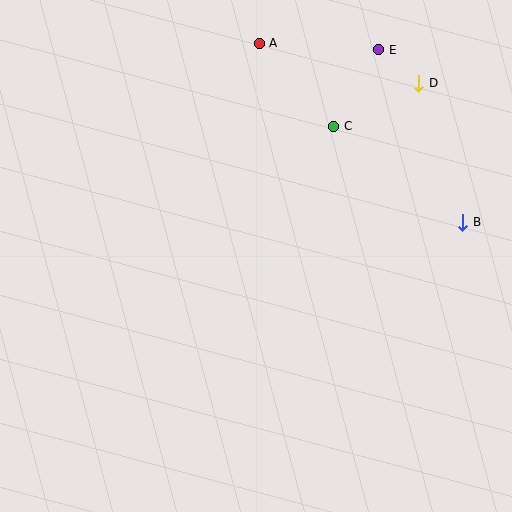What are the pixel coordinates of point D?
Point D is at (419, 83).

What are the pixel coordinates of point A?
Point A is at (259, 43).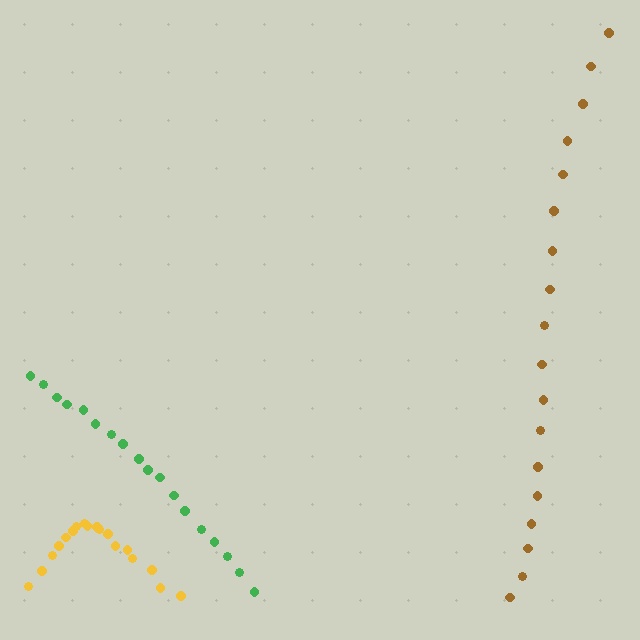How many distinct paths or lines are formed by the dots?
There are 3 distinct paths.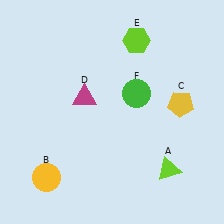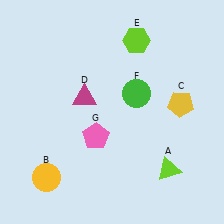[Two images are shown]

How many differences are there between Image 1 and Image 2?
There is 1 difference between the two images.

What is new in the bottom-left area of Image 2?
A pink pentagon (G) was added in the bottom-left area of Image 2.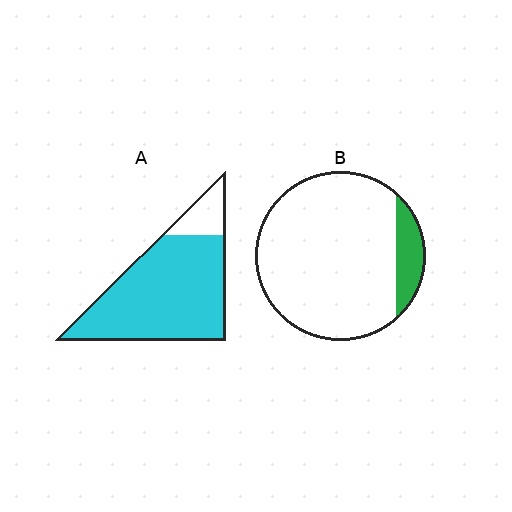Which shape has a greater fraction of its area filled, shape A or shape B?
Shape A.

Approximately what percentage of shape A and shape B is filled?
A is approximately 85% and B is approximately 10%.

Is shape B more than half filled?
No.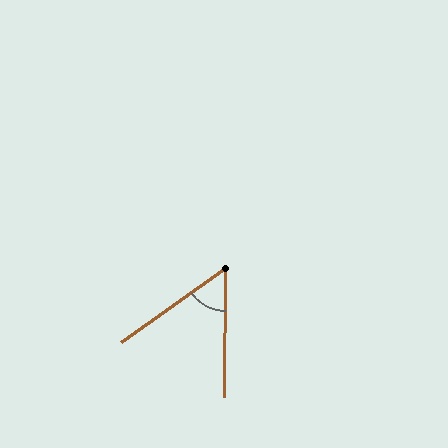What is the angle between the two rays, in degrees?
Approximately 54 degrees.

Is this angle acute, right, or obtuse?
It is acute.